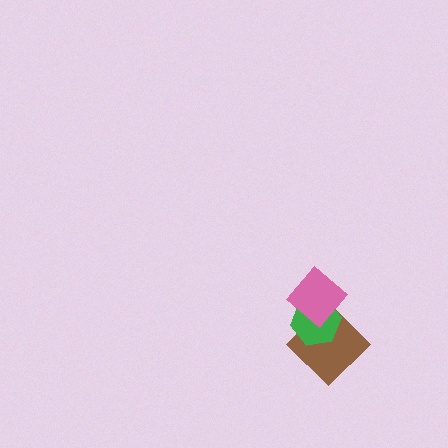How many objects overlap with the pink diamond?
2 objects overlap with the pink diamond.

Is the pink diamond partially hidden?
No, no other shape covers it.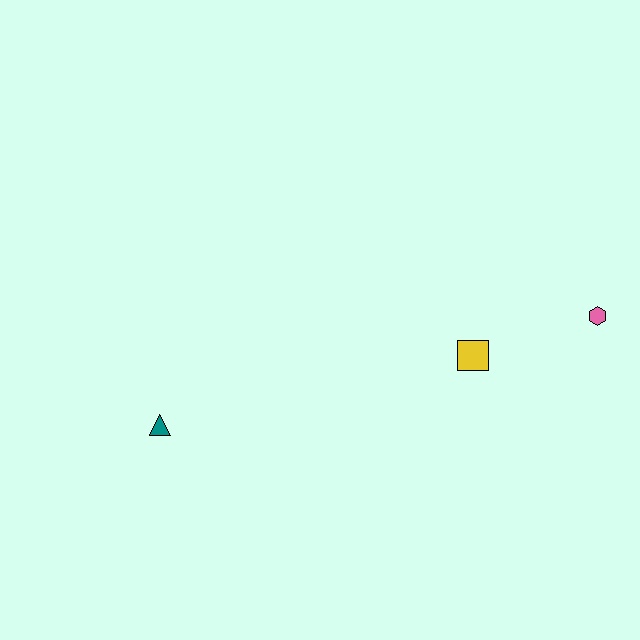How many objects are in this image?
There are 3 objects.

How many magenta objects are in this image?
There are no magenta objects.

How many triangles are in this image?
There is 1 triangle.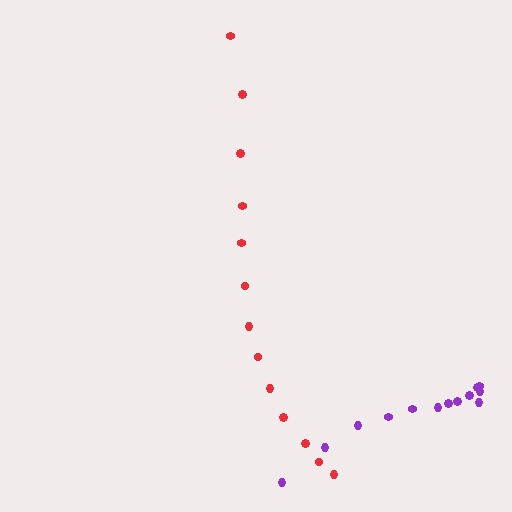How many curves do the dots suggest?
There are 2 distinct paths.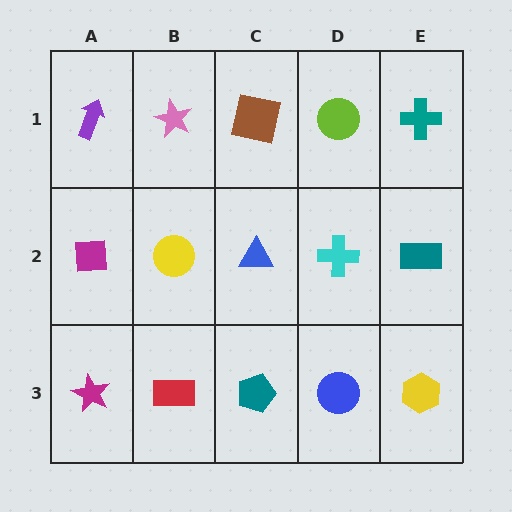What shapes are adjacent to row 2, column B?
A pink star (row 1, column B), a red rectangle (row 3, column B), a magenta square (row 2, column A), a blue triangle (row 2, column C).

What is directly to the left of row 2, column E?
A cyan cross.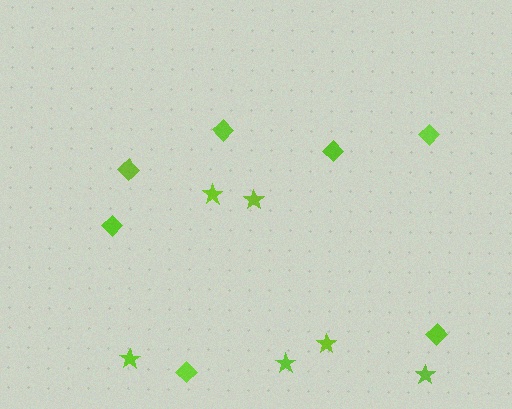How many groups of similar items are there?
There are 2 groups: one group of stars (6) and one group of diamonds (7).